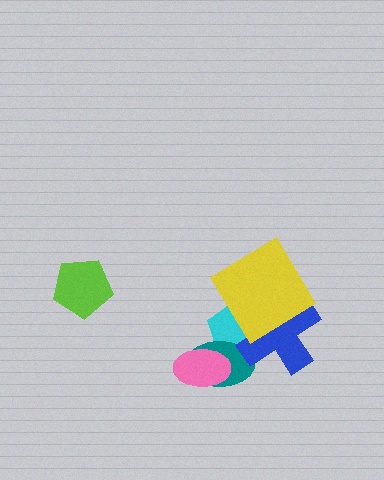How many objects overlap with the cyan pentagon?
4 objects overlap with the cyan pentagon.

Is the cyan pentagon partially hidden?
Yes, it is partially covered by another shape.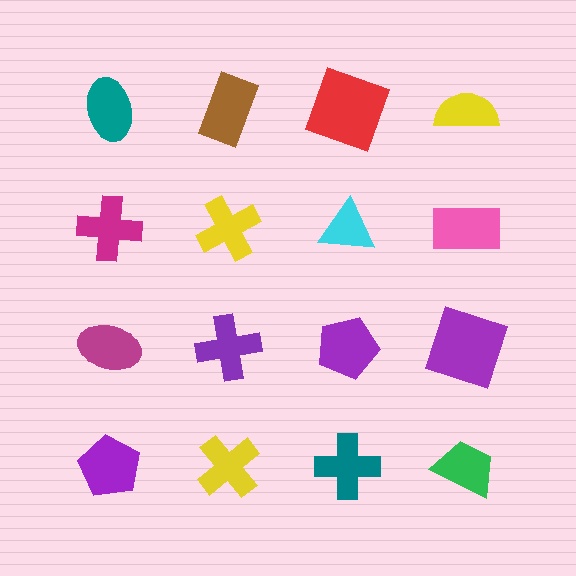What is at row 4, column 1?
A purple pentagon.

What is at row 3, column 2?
A purple cross.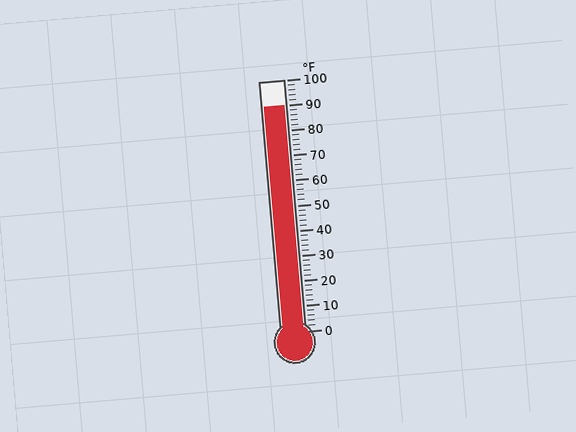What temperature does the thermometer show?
The thermometer shows approximately 90°F.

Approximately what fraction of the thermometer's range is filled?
The thermometer is filled to approximately 90% of its range.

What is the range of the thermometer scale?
The thermometer scale ranges from 0°F to 100°F.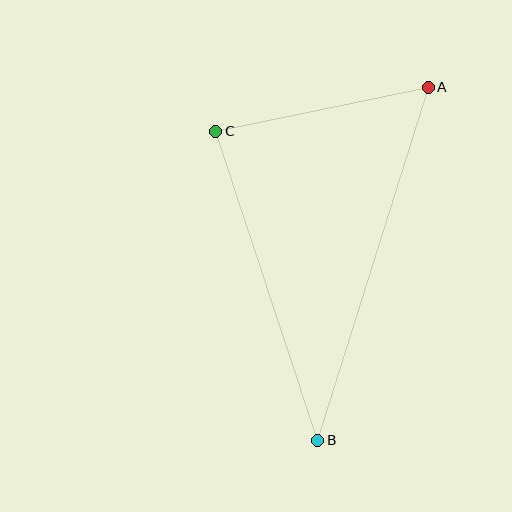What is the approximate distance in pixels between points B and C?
The distance between B and C is approximately 326 pixels.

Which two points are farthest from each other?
Points A and B are farthest from each other.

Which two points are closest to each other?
Points A and C are closest to each other.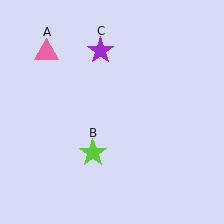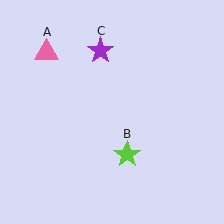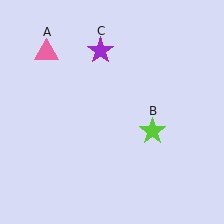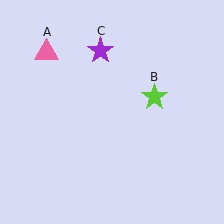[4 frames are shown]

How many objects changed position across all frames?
1 object changed position: lime star (object B).